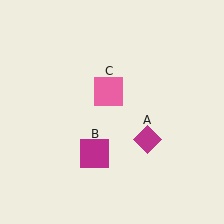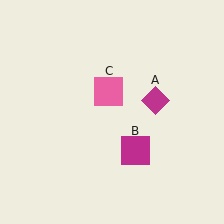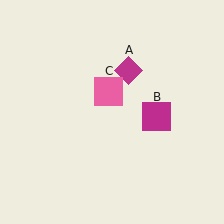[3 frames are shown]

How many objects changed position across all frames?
2 objects changed position: magenta diamond (object A), magenta square (object B).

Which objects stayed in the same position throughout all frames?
Pink square (object C) remained stationary.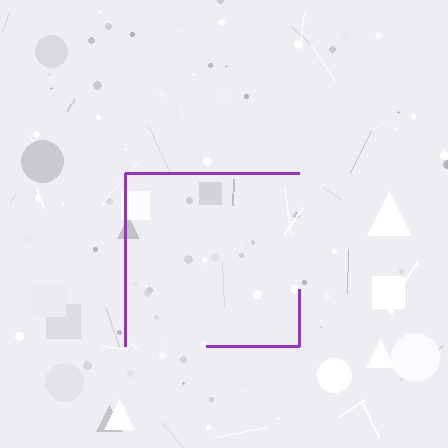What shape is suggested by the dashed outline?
The dashed outline suggests a square.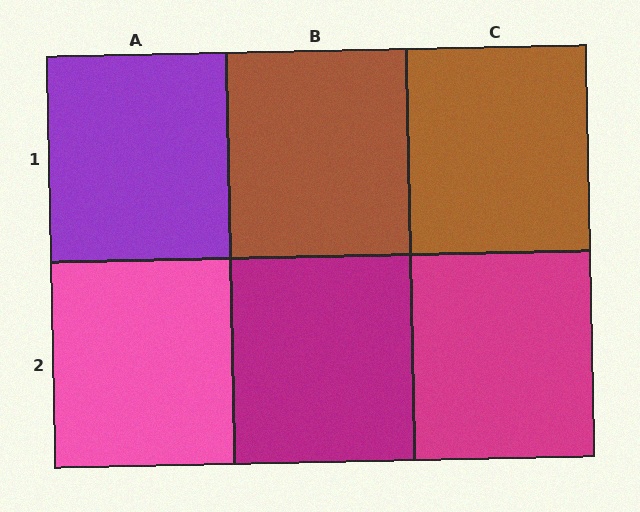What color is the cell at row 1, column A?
Purple.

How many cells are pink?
1 cell is pink.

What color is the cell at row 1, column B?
Brown.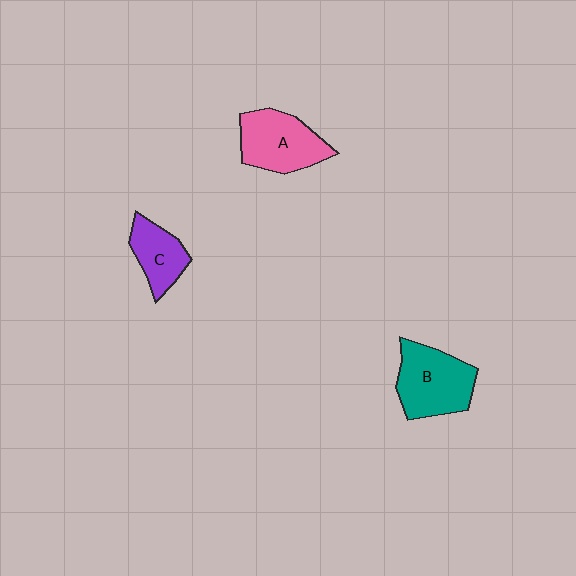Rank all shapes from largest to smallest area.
From largest to smallest: B (teal), A (pink), C (purple).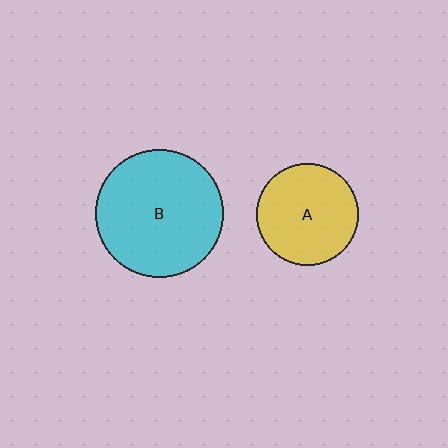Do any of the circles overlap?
No, none of the circles overlap.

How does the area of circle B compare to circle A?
Approximately 1.6 times.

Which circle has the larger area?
Circle B (cyan).